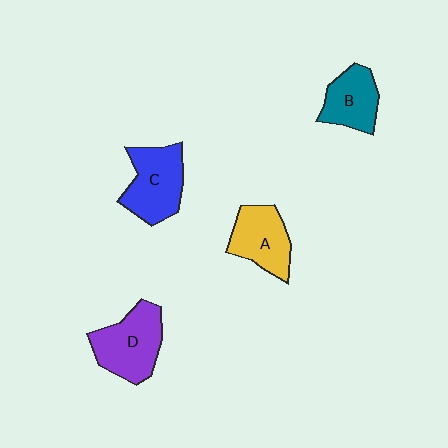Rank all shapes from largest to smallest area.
From largest to smallest: D (purple), C (blue), A (yellow), B (teal).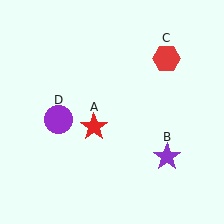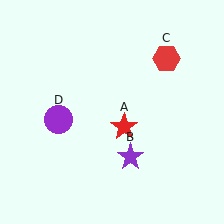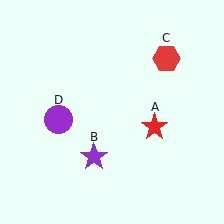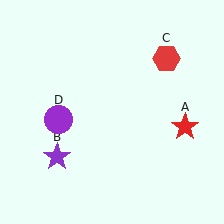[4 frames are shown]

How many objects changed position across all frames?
2 objects changed position: red star (object A), purple star (object B).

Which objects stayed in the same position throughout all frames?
Red hexagon (object C) and purple circle (object D) remained stationary.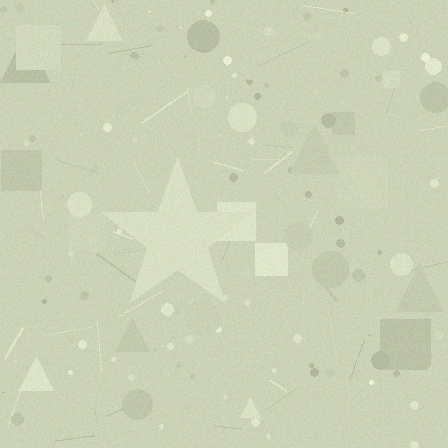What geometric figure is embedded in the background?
A star is embedded in the background.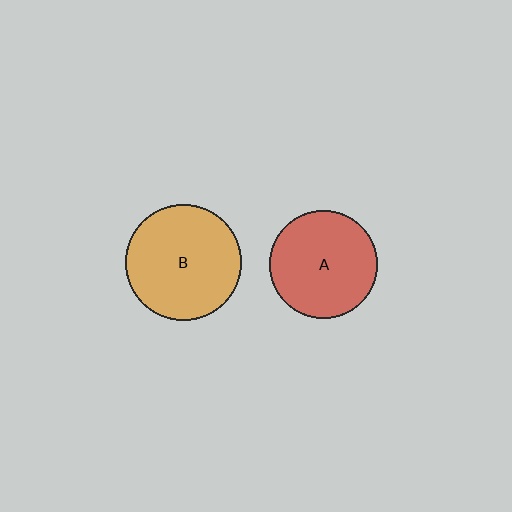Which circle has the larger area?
Circle B (orange).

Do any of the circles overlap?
No, none of the circles overlap.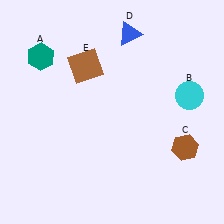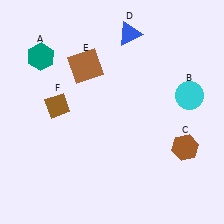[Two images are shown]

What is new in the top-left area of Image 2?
A brown diamond (F) was added in the top-left area of Image 2.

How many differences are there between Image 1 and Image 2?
There is 1 difference between the two images.